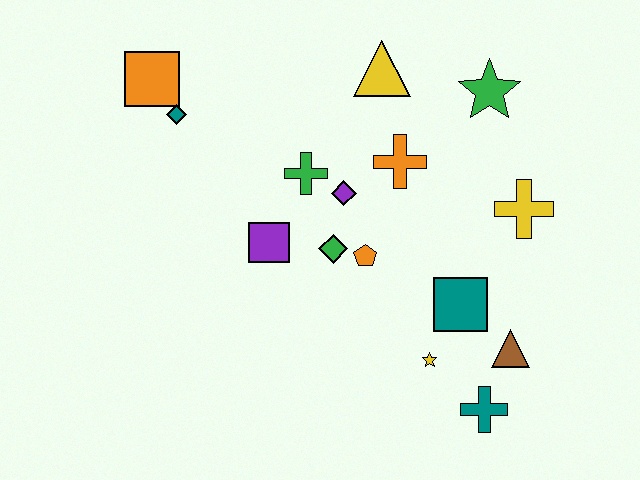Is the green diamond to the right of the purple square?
Yes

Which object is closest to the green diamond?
The orange pentagon is closest to the green diamond.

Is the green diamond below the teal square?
No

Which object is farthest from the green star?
The orange square is farthest from the green star.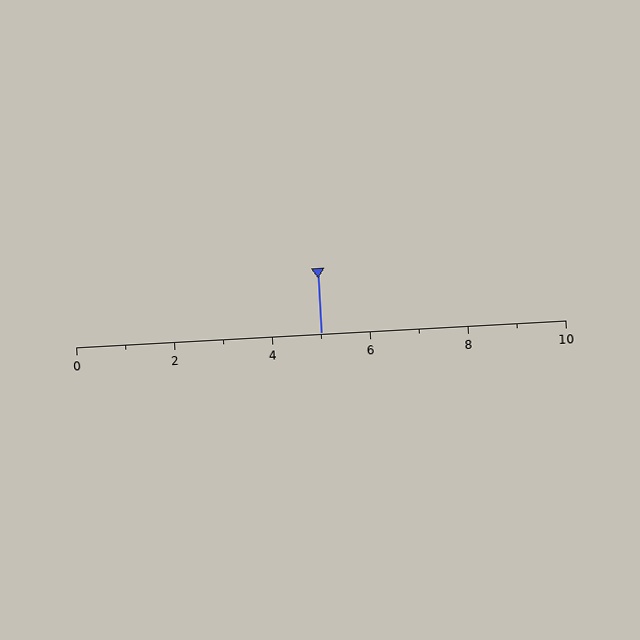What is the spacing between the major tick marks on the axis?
The major ticks are spaced 2 apart.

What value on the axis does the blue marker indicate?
The marker indicates approximately 5.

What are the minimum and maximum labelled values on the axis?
The axis runs from 0 to 10.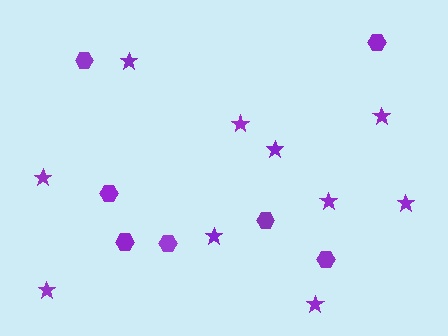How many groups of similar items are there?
There are 2 groups: one group of stars (10) and one group of hexagons (7).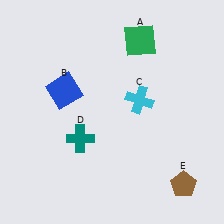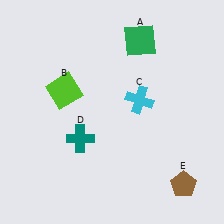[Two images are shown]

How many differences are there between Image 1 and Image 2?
There is 1 difference between the two images.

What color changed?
The square (B) changed from blue in Image 1 to lime in Image 2.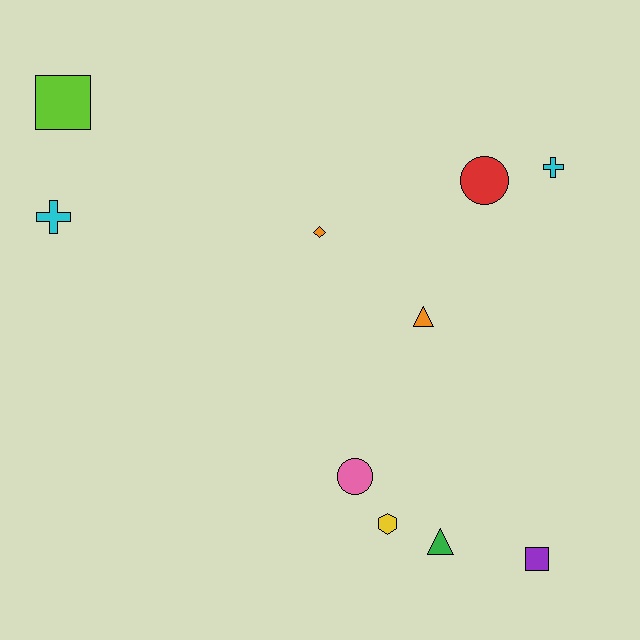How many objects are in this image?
There are 10 objects.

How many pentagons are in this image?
There are no pentagons.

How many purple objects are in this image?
There is 1 purple object.